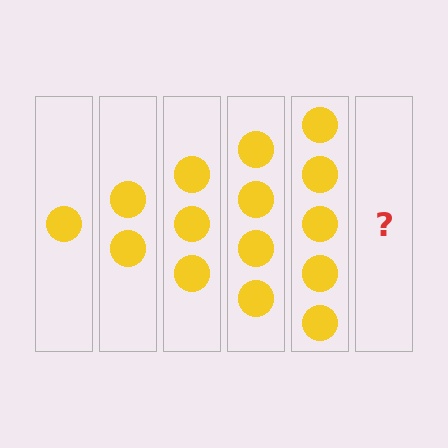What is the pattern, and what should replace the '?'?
The pattern is that each step adds one more circle. The '?' should be 6 circles.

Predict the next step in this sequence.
The next step is 6 circles.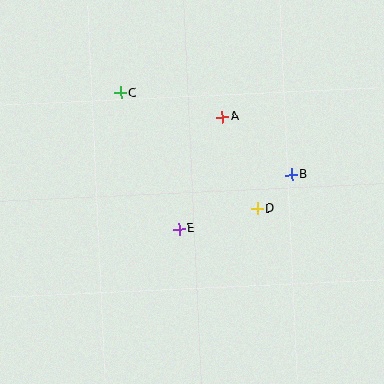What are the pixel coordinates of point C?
Point C is at (120, 93).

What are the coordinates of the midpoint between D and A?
The midpoint between D and A is at (240, 163).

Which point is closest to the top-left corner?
Point C is closest to the top-left corner.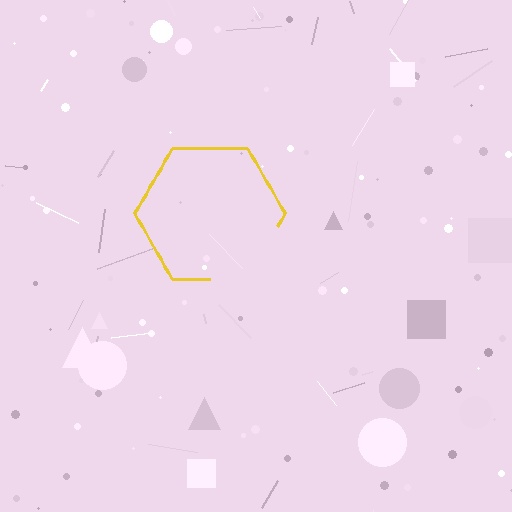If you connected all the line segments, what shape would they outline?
They would outline a hexagon.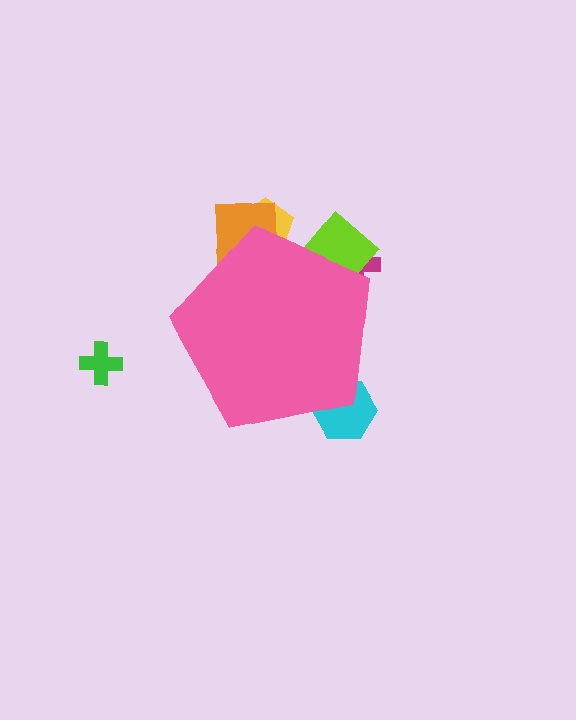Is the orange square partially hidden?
Yes, the orange square is partially hidden behind the pink pentagon.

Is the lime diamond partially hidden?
Yes, the lime diamond is partially hidden behind the pink pentagon.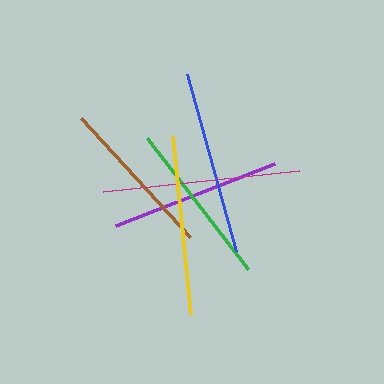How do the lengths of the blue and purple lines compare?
The blue and purple lines are approximately the same length.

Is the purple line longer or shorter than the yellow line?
The yellow line is longer than the purple line.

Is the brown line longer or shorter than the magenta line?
The magenta line is longer than the brown line.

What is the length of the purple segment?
The purple segment is approximately 171 pixels long.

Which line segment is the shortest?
The brown line is the shortest at approximately 161 pixels.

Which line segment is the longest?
The magenta line is the longest at approximately 198 pixels.